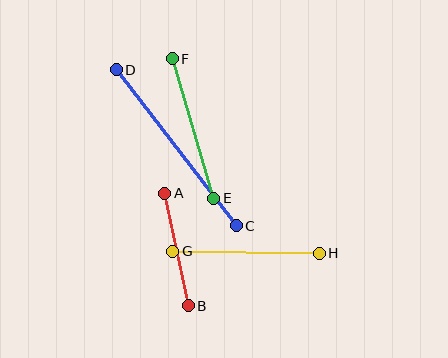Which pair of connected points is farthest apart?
Points C and D are farthest apart.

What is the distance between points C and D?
The distance is approximately 197 pixels.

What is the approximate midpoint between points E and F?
The midpoint is at approximately (193, 129) pixels.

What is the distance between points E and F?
The distance is approximately 145 pixels.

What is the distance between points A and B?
The distance is approximately 115 pixels.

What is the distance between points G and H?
The distance is approximately 147 pixels.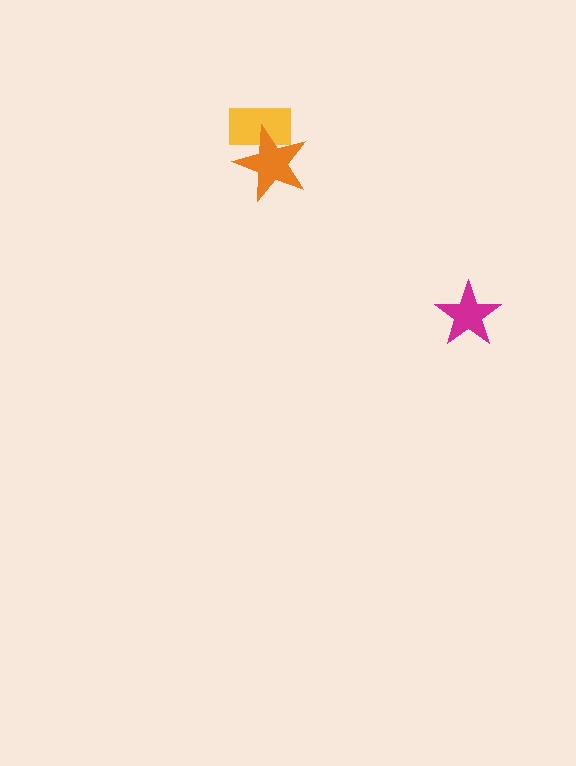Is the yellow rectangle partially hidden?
Yes, it is partially covered by another shape.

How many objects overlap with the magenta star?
0 objects overlap with the magenta star.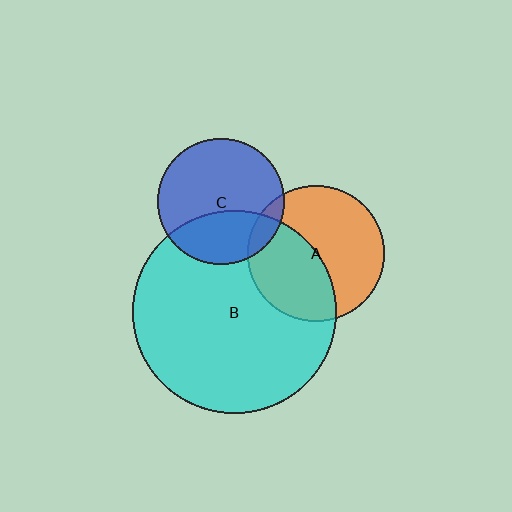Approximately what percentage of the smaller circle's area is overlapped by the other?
Approximately 45%.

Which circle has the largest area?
Circle B (cyan).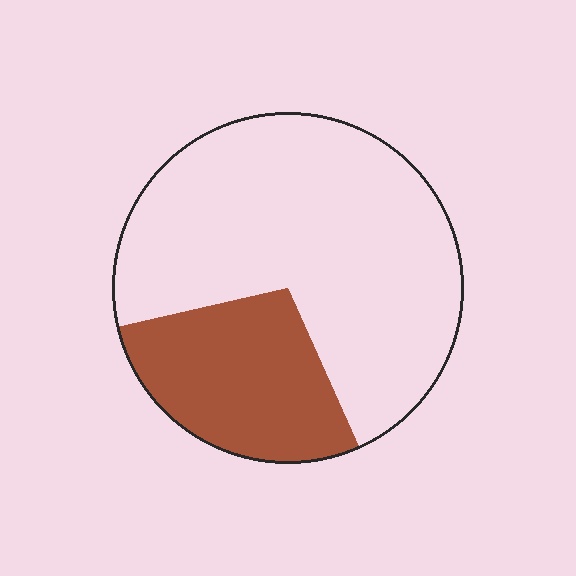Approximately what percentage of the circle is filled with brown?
Approximately 30%.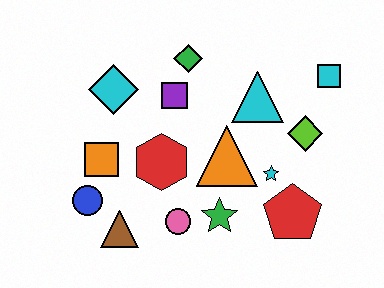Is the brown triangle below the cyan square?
Yes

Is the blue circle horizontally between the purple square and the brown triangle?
No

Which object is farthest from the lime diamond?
The blue circle is farthest from the lime diamond.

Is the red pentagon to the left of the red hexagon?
No